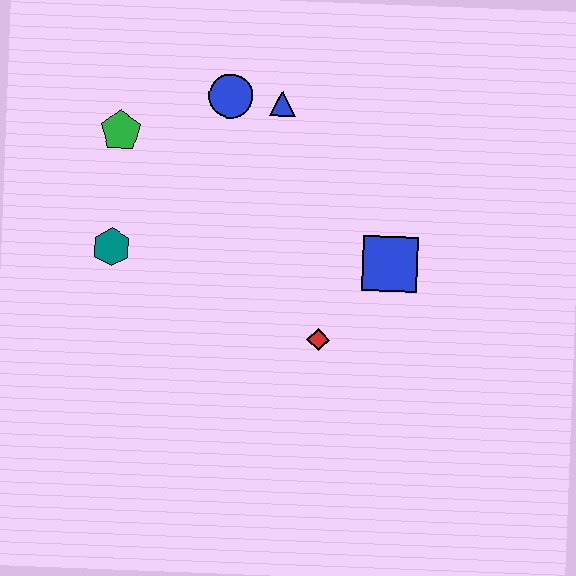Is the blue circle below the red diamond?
No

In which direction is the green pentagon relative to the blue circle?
The green pentagon is to the left of the blue circle.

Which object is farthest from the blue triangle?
The red diamond is farthest from the blue triangle.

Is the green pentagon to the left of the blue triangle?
Yes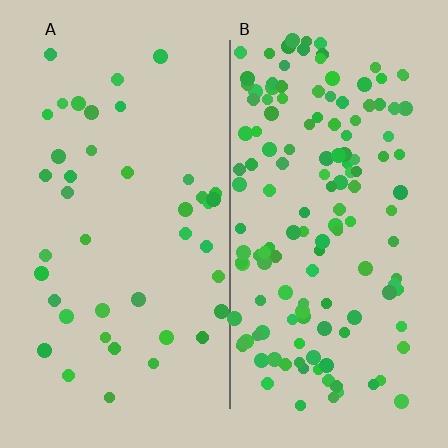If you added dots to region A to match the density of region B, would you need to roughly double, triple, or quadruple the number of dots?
Approximately triple.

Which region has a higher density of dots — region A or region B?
B (the right).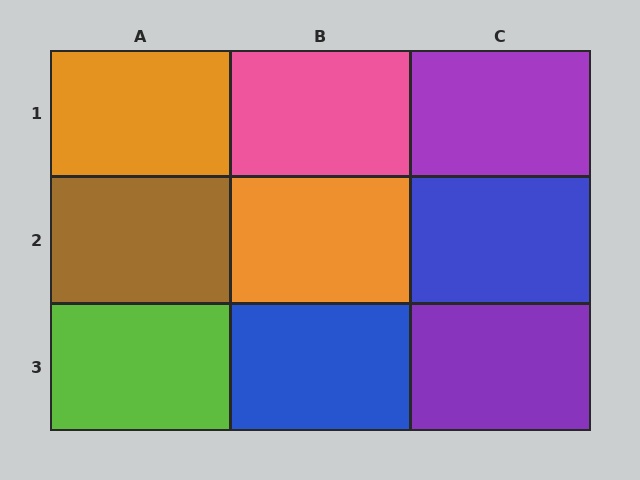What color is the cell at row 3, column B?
Blue.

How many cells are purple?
2 cells are purple.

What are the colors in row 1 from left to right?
Orange, pink, purple.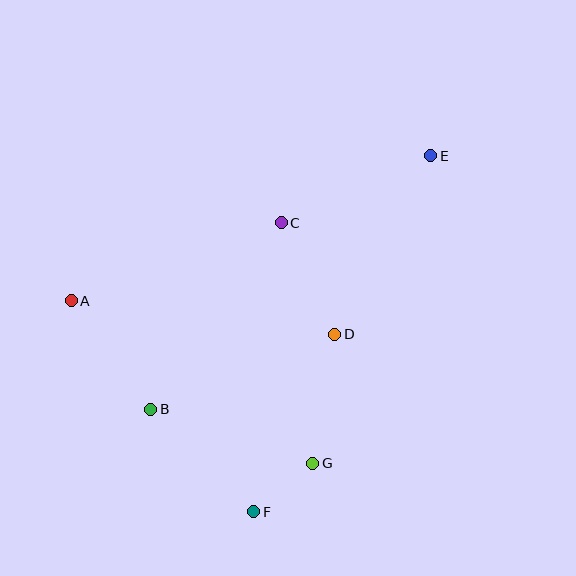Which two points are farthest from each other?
Points E and F are farthest from each other.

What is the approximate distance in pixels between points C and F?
The distance between C and F is approximately 290 pixels.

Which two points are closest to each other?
Points F and G are closest to each other.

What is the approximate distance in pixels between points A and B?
The distance between A and B is approximately 134 pixels.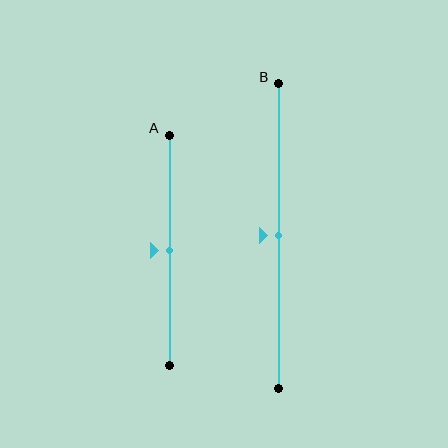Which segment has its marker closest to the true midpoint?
Segment A has its marker closest to the true midpoint.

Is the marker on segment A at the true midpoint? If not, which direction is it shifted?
Yes, the marker on segment A is at the true midpoint.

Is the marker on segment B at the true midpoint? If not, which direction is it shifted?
Yes, the marker on segment B is at the true midpoint.